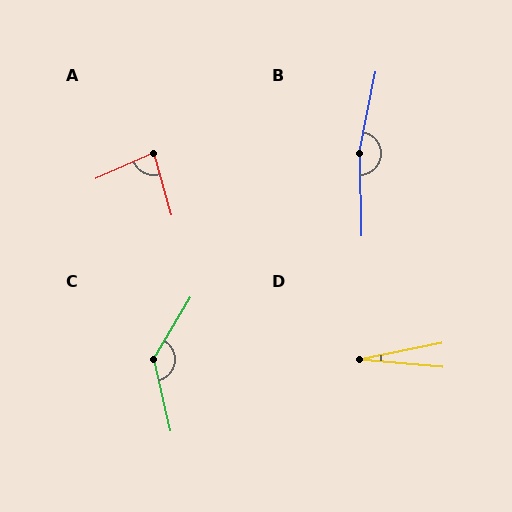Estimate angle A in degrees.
Approximately 82 degrees.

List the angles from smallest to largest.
D (16°), A (82°), C (136°), B (167°).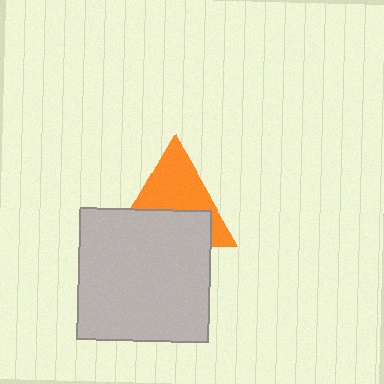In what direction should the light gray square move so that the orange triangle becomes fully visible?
The light gray square should move down. That is the shortest direction to clear the overlap and leave the orange triangle fully visible.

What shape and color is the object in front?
The object in front is a light gray square.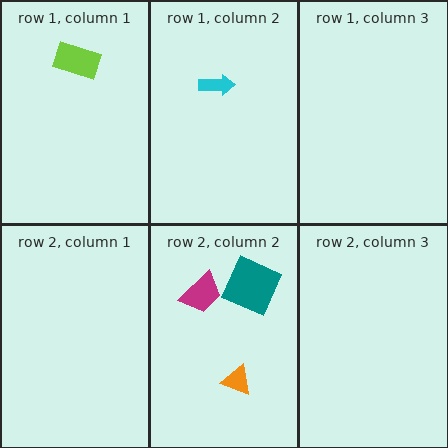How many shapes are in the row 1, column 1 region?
1.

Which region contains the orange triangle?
The row 2, column 2 region.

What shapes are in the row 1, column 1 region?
The lime rectangle.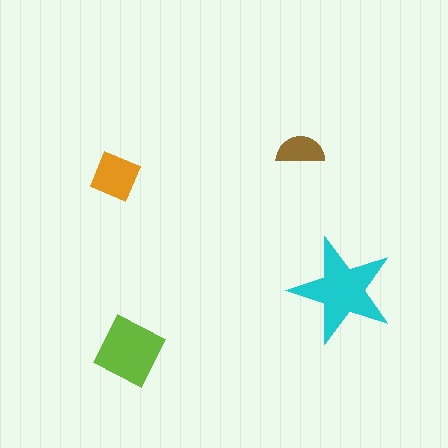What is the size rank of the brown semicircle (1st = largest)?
4th.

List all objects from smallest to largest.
The brown semicircle, the orange square, the lime diamond, the cyan star.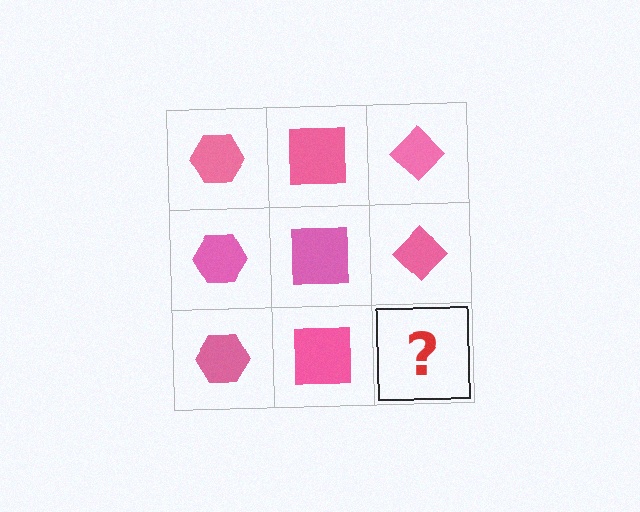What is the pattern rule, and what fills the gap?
The rule is that each column has a consistent shape. The gap should be filled with a pink diamond.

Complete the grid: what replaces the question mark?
The question mark should be replaced with a pink diamond.